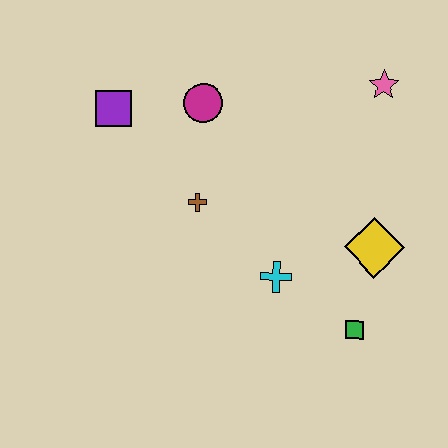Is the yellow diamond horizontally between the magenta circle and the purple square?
No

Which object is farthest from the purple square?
The green square is farthest from the purple square.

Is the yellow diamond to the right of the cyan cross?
Yes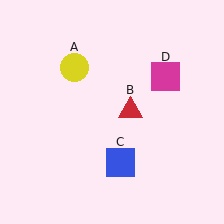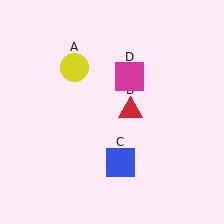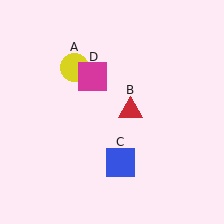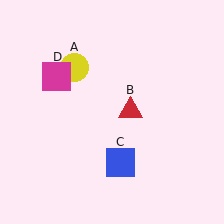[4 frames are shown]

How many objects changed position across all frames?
1 object changed position: magenta square (object D).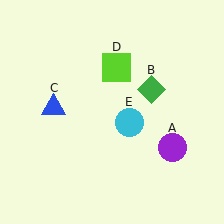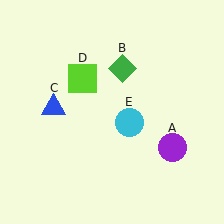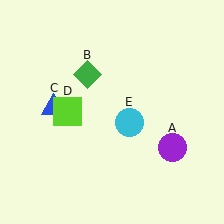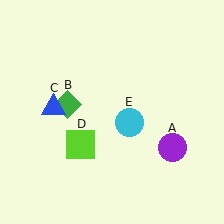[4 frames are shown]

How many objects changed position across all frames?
2 objects changed position: green diamond (object B), lime square (object D).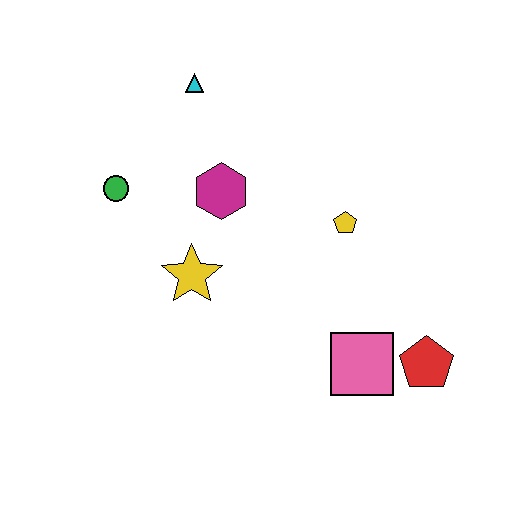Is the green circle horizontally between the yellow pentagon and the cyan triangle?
No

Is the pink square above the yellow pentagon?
No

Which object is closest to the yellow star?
The magenta hexagon is closest to the yellow star.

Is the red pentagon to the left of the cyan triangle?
No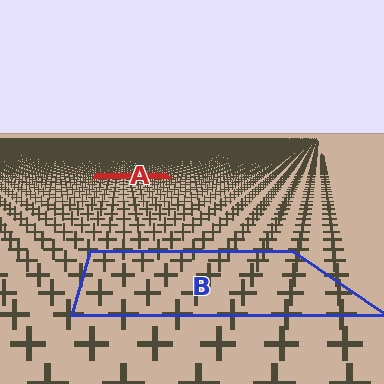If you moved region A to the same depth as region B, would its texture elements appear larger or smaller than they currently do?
They would appear larger. At a closer depth, the same texture elements are projected at a bigger on-screen size.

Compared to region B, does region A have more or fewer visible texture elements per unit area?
Region A has more texture elements per unit area — they are packed more densely because it is farther away.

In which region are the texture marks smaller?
The texture marks are smaller in region A, because it is farther away.